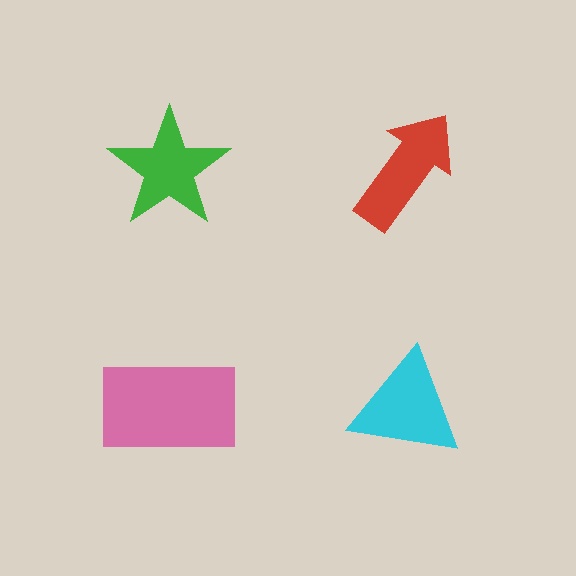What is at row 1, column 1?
A green star.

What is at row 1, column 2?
A red arrow.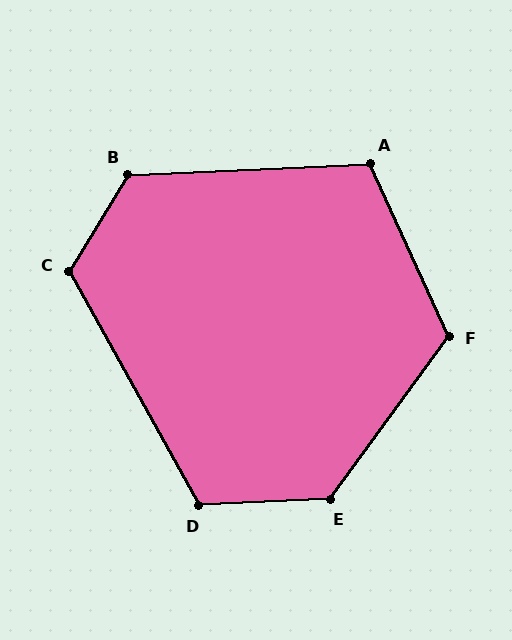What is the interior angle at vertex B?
Approximately 124 degrees (obtuse).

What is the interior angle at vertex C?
Approximately 119 degrees (obtuse).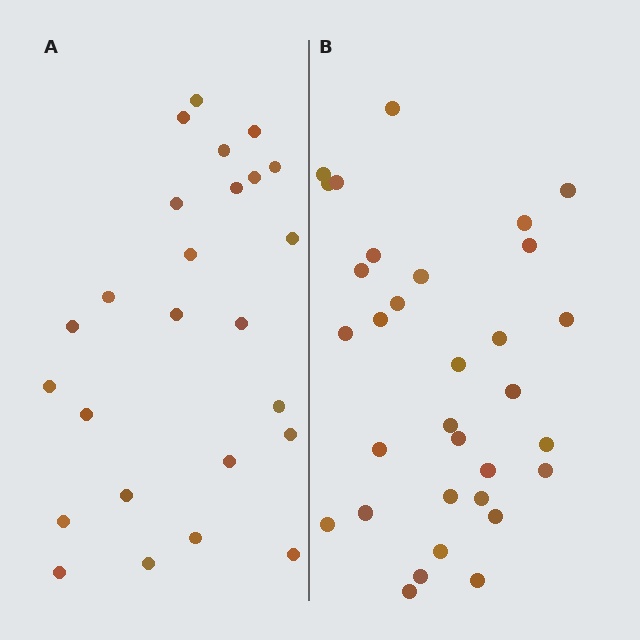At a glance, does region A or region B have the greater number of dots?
Region B (the right region) has more dots.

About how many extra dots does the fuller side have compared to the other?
Region B has roughly 8 or so more dots than region A.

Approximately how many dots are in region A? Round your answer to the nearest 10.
About 20 dots. (The exact count is 25, which rounds to 20.)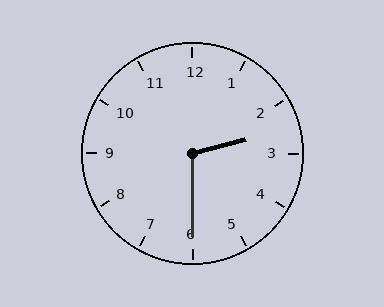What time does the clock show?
2:30.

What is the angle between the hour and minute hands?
Approximately 105 degrees.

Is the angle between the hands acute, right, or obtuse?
It is obtuse.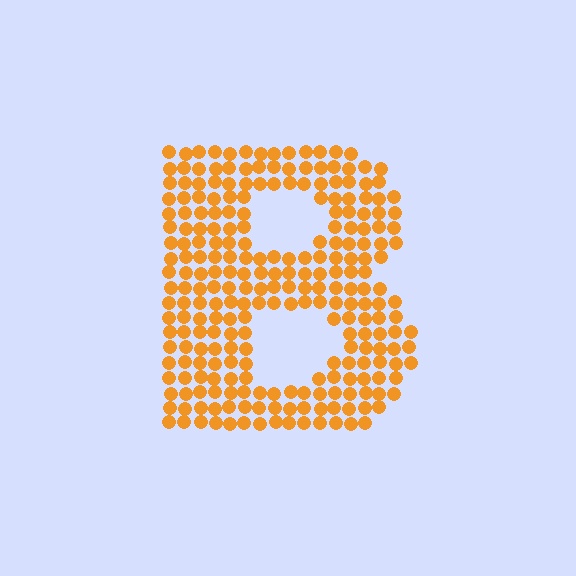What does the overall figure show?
The overall figure shows the letter B.